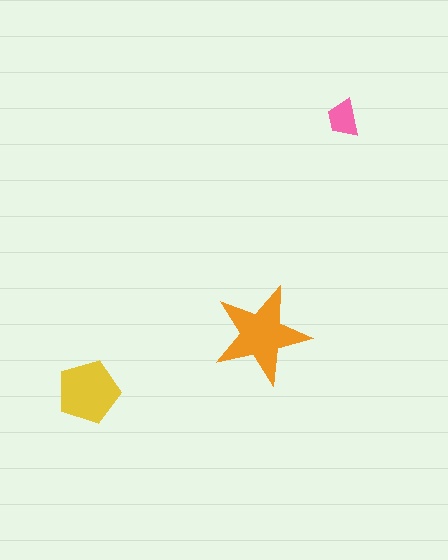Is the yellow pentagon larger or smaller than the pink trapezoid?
Larger.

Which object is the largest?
The orange star.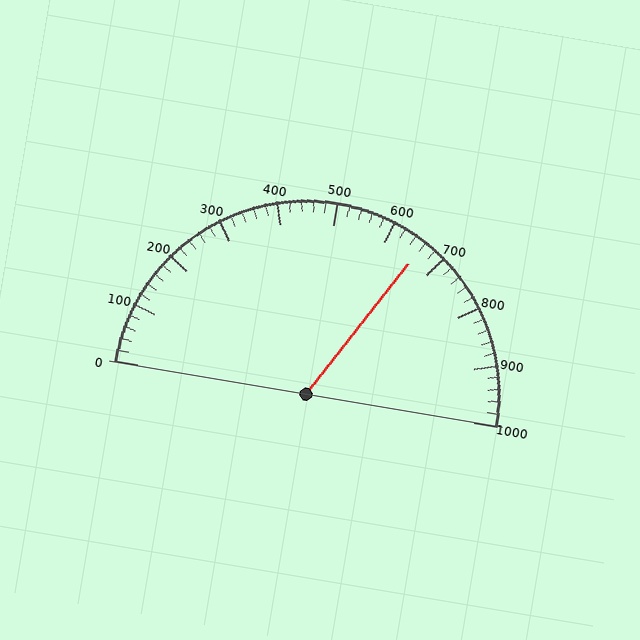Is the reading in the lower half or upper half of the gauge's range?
The reading is in the upper half of the range (0 to 1000).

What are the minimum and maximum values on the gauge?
The gauge ranges from 0 to 1000.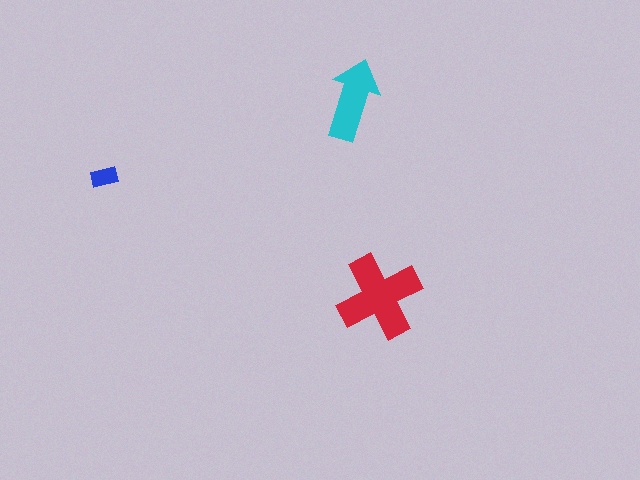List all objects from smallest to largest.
The blue rectangle, the cyan arrow, the red cross.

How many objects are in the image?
There are 3 objects in the image.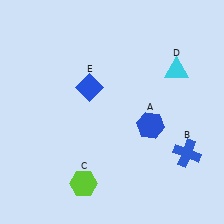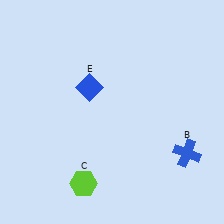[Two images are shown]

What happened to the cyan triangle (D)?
The cyan triangle (D) was removed in Image 2. It was in the top-right area of Image 1.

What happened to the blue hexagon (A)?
The blue hexagon (A) was removed in Image 2. It was in the bottom-right area of Image 1.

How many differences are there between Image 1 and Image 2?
There are 2 differences between the two images.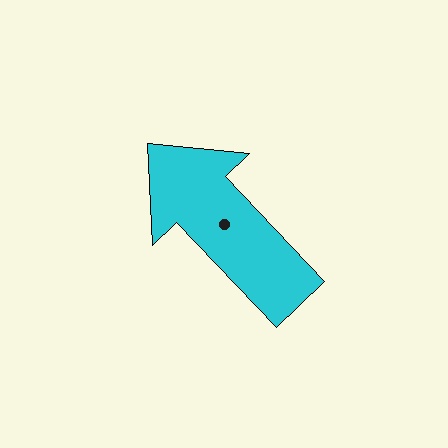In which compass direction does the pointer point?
Northwest.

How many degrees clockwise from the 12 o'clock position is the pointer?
Approximately 317 degrees.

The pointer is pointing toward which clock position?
Roughly 11 o'clock.